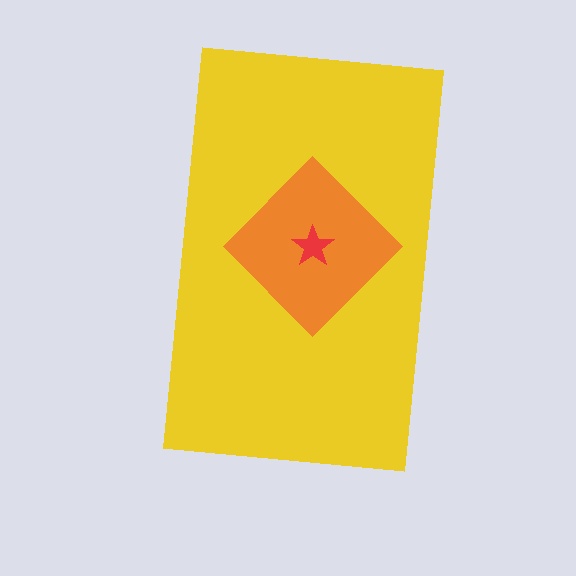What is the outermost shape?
The yellow rectangle.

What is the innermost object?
The red star.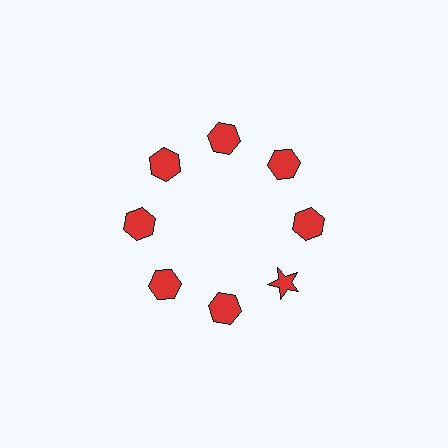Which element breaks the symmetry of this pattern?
The red star at roughly the 4 o'clock position breaks the symmetry. All other shapes are red hexagons.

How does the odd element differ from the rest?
It has a different shape: star instead of hexagon.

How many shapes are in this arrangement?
There are 8 shapes arranged in a ring pattern.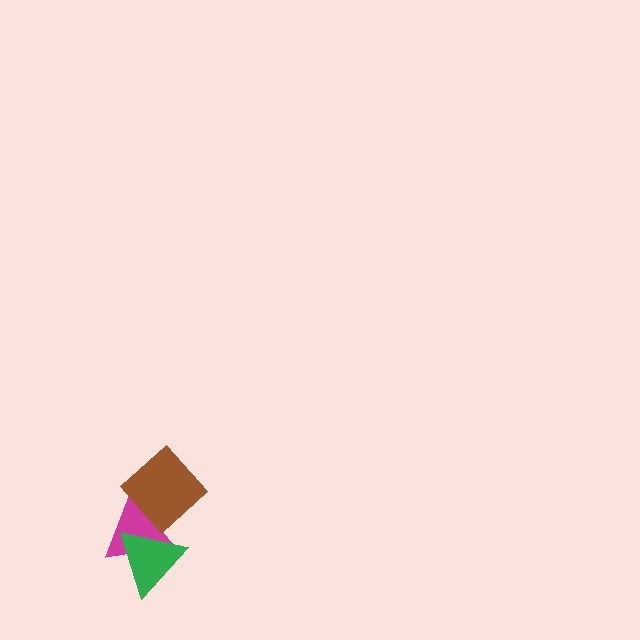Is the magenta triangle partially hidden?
Yes, it is partially covered by another shape.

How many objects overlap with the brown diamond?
2 objects overlap with the brown diamond.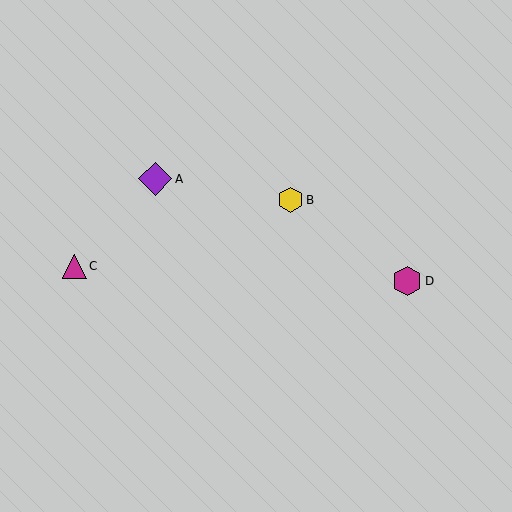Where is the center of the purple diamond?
The center of the purple diamond is at (155, 179).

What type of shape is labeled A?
Shape A is a purple diamond.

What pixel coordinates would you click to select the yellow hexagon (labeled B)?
Click at (291, 200) to select the yellow hexagon B.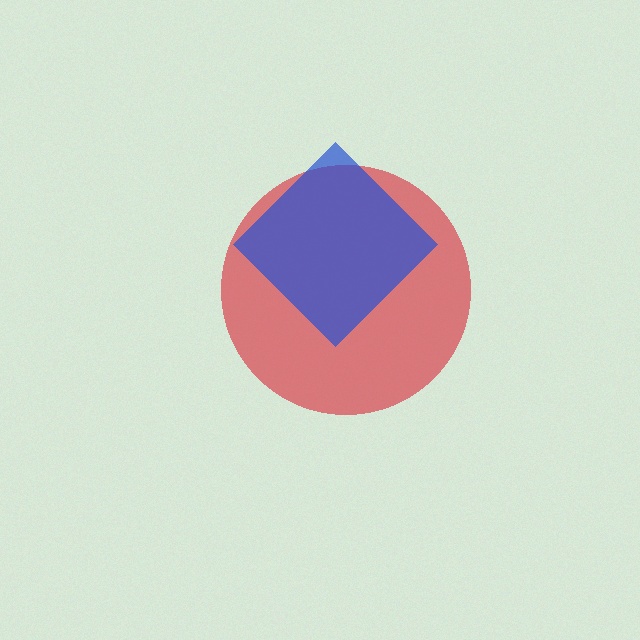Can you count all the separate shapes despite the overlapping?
Yes, there are 2 separate shapes.